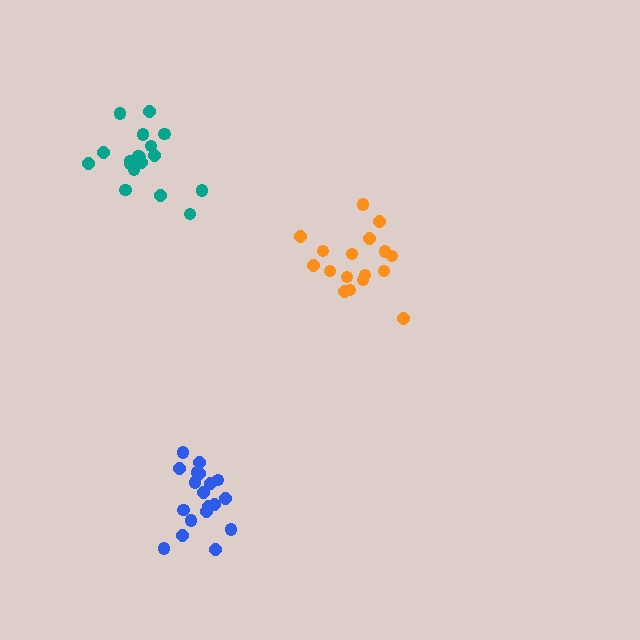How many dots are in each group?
Group 1: 17 dots, Group 2: 19 dots, Group 3: 18 dots (54 total).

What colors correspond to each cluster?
The clusters are colored: orange, blue, teal.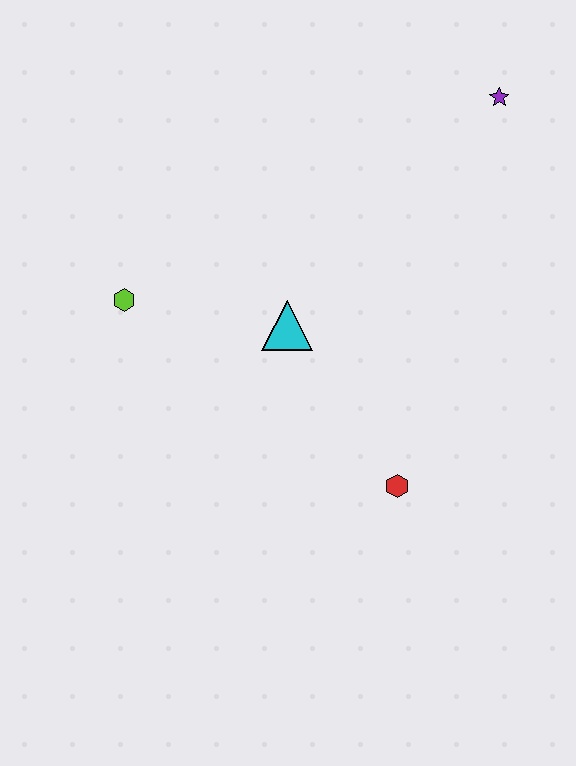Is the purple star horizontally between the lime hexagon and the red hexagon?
No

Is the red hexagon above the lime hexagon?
No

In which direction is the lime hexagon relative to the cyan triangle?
The lime hexagon is to the left of the cyan triangle.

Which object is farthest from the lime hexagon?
The purple star is farthest from the lime hexagon.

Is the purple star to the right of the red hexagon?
Yes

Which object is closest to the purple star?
The cyan triangle is closest to the purple star.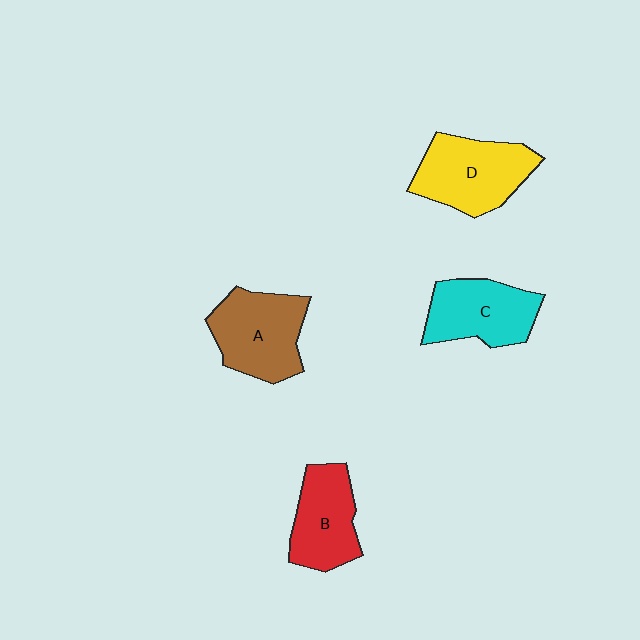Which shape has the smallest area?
Shape B (red).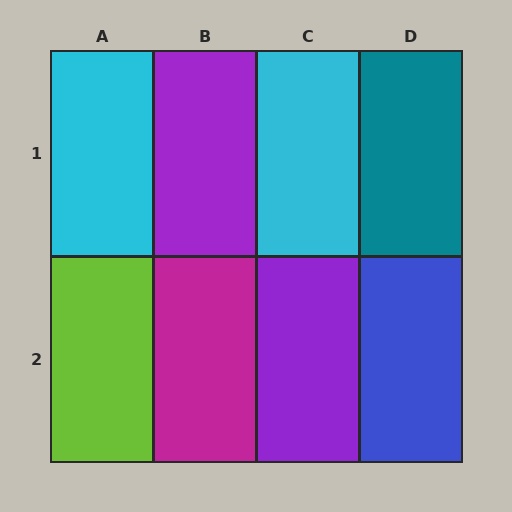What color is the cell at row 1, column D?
Teal.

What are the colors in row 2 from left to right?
Lime, magenta, purple, blue.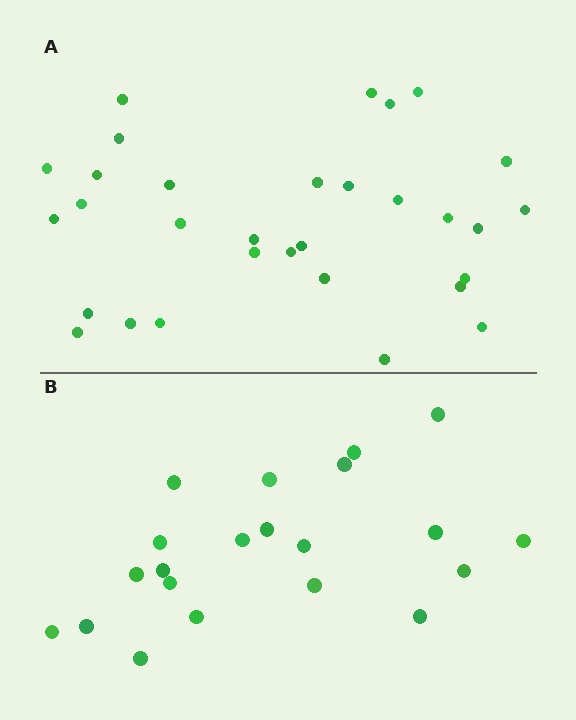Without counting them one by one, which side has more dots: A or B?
Region A (the top region) has more dots.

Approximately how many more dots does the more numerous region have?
Region A has roughly 10 or so more dots than region B.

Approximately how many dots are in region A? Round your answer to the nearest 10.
About 30 dots. (The exact count is 31, which rounds to 30.)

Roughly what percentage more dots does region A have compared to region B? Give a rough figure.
About 50% more.